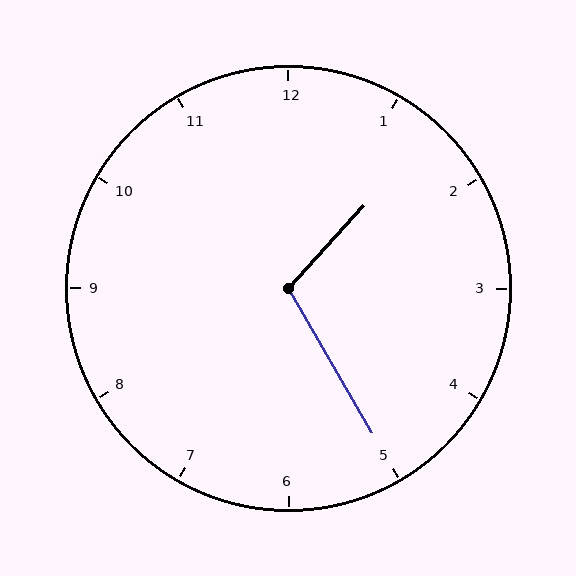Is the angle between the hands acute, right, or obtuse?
It is obtuse.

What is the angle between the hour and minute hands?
Approximately 108 degrees.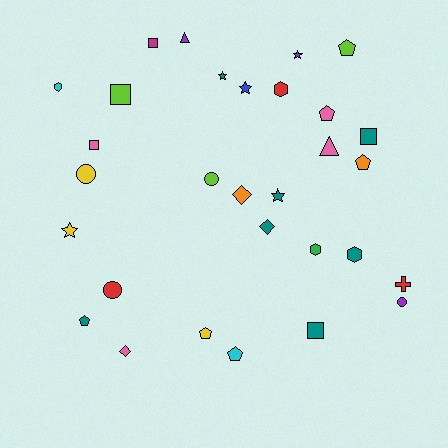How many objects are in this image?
There are 30 objects.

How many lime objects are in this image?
There are 3 lime objects.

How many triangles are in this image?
There are 2 triangles.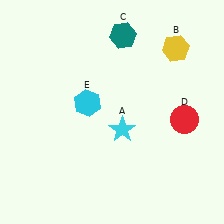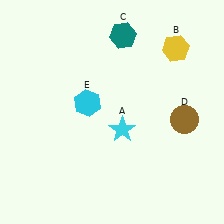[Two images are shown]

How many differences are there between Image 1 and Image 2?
There is 1 difference between the two images.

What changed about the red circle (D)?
In Image 1, D is red. In Image 2, it changed to brown.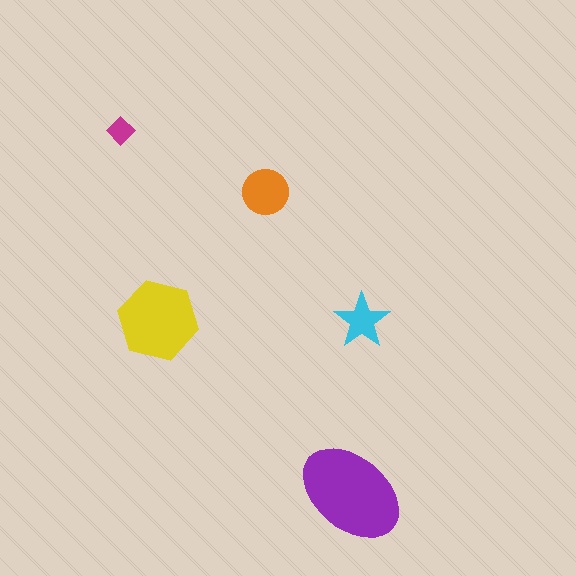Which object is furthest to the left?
The magenta diamond is leftmost.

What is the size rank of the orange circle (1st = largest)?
3rd.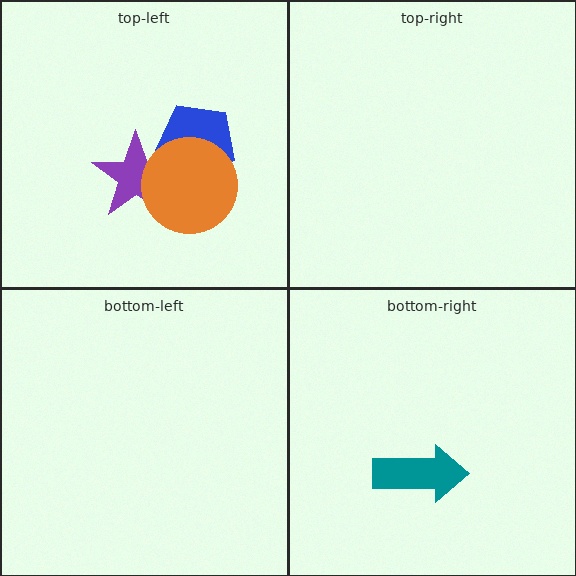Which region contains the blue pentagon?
The top-left region.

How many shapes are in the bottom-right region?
1.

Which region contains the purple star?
The top-left region.